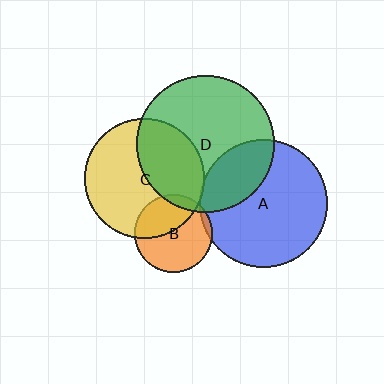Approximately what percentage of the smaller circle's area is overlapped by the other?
Approximately 5%.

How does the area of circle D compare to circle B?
Approximately 3.1 times.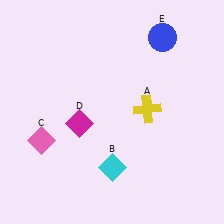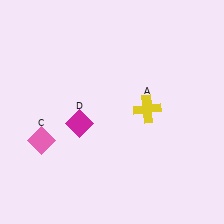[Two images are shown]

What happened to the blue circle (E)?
The blue circle (E) was removed in Image 2. It was in the top-right area of Image 1.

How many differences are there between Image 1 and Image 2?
There are 2 differences between the two images.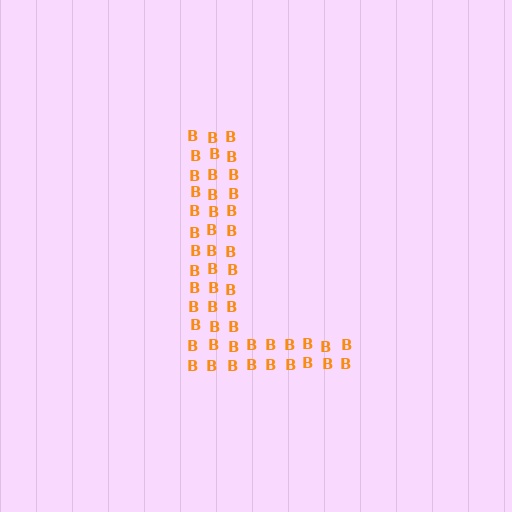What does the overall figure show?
The overall figure shows the letter L.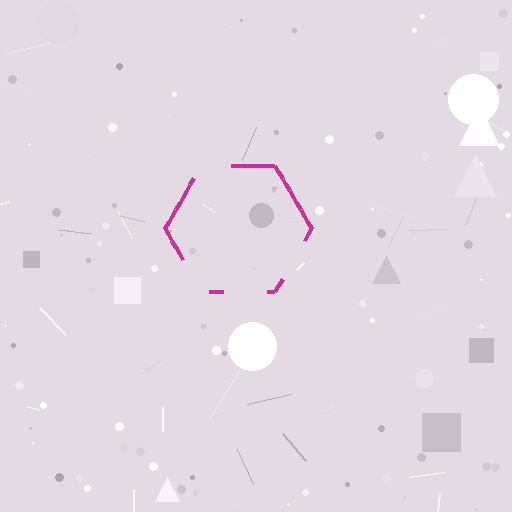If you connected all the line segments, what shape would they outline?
They would outline a hexagon.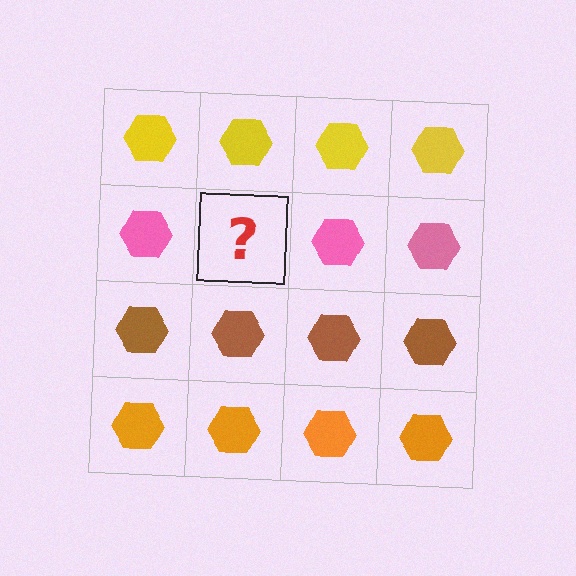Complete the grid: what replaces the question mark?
The question mark should be replaced with a pink hexagon.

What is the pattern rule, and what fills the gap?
The rule is that each row has a consistent color. The gap should be filled with a pink hexagon.